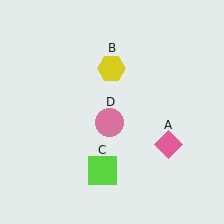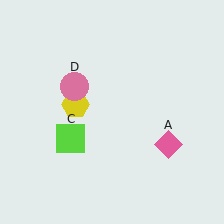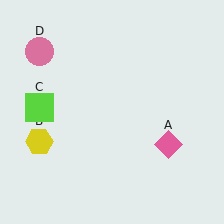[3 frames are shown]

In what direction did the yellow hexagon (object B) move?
The yellow hexagon (object B) moved down and to the left.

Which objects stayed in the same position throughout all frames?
Pink diamond (object A) remained stationary.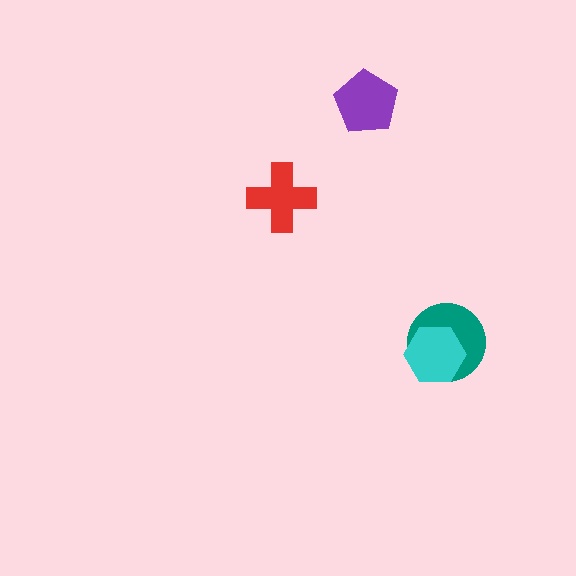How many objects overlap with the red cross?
0 objects overlap with the red cross.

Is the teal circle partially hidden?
Yes, it is partially covered by another shape.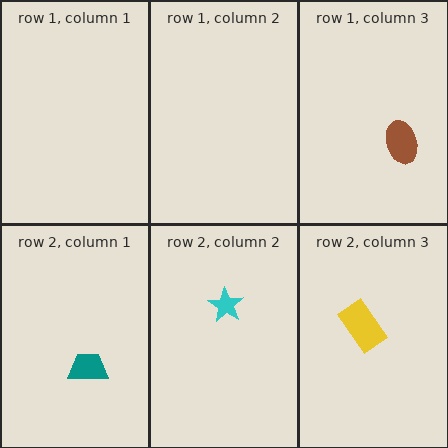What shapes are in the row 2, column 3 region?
The yellow rectangle.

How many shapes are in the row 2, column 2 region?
1.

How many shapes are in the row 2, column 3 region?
1.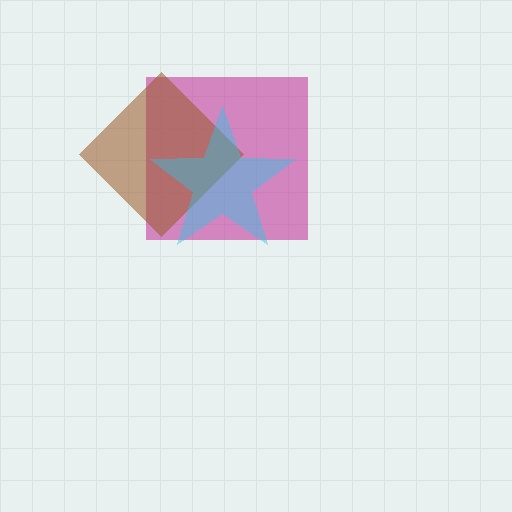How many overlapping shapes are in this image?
There are 3 overlapping shapes in the image.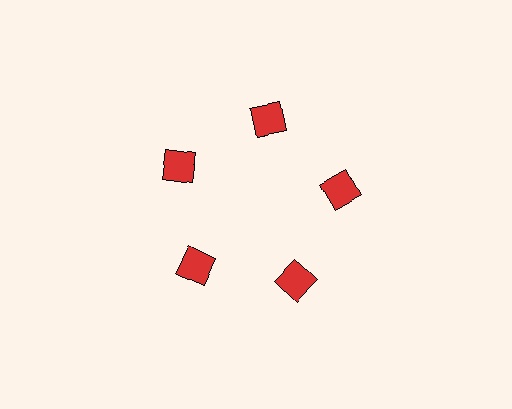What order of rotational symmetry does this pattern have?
This pattern has 5-fold rotational symmetry.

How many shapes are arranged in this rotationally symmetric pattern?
There are 5 shapes, arranged in 5 groups of 1.